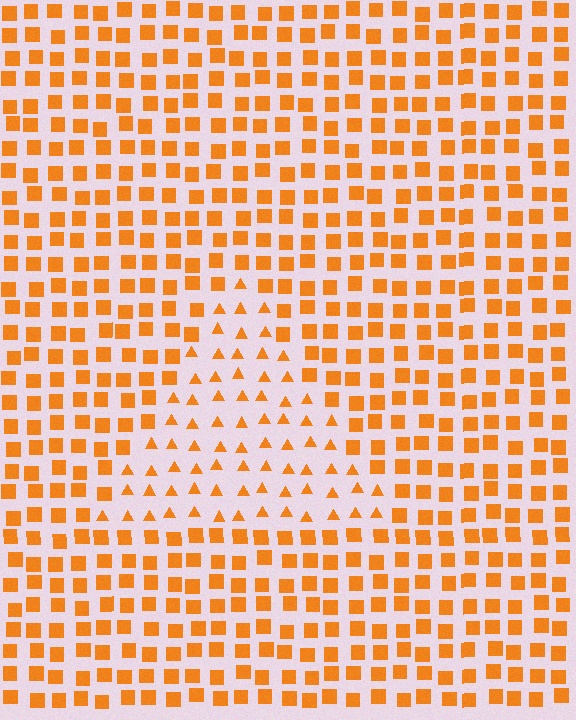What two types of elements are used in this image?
The image uses triangles inside the triangle region and squares outside it.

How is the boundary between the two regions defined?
The boundary is defined by a change in element shape: triangles inside vs. squares outside. All elements share the same color and spacing.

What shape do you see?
I see a triangle.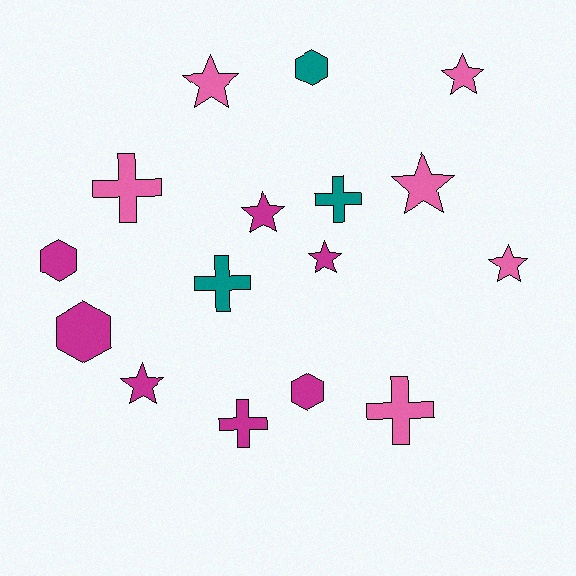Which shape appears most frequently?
Star, with 7 objects.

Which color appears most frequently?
Magenta, with 7 objects.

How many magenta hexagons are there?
There are 3 magenta hexagons.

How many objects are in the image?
There are 16 objects.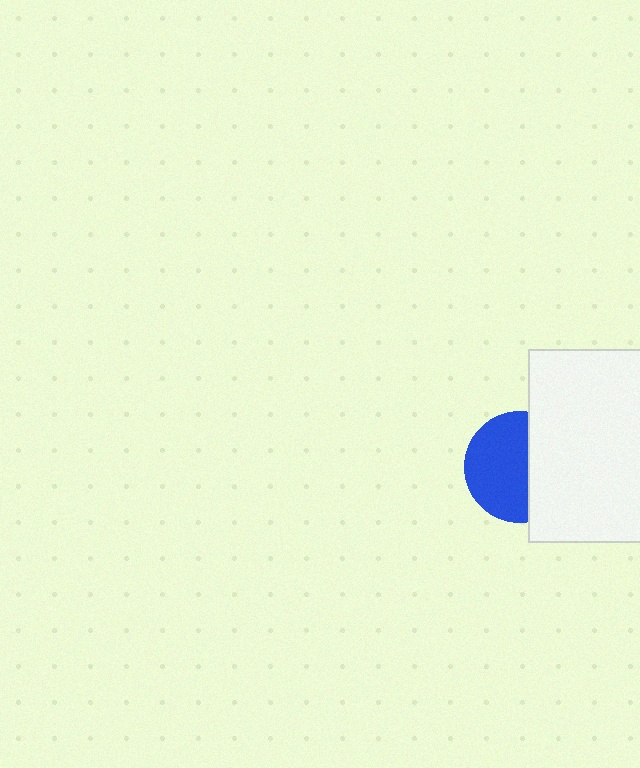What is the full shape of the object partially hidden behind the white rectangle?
The partially hidden object is a blue circle.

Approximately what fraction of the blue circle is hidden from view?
Roughly 41% of the blue circle is hidden behind the white rectangle.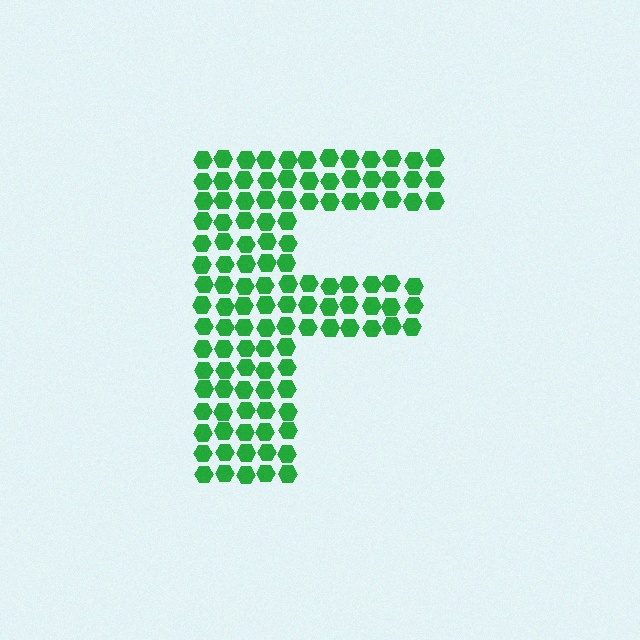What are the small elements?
The small elements are hexagons.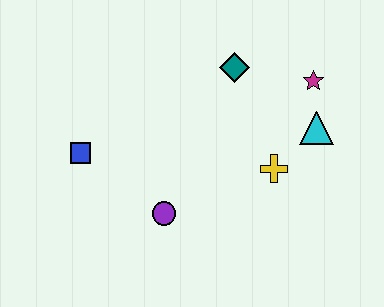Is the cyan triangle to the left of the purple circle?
No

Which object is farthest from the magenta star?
The blue square is farthest from the magenta star.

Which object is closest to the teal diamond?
The magenta star is closest to the teal diamond.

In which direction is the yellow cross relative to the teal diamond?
The yellow cross is below the teal diamond.